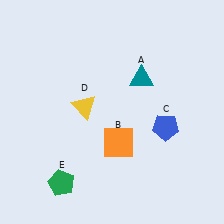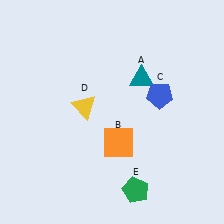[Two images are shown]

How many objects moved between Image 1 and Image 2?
2 objects moved between the two images.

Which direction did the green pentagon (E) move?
The green pentagon (E) moved right.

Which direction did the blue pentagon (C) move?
The blue pentagon (C) moved up.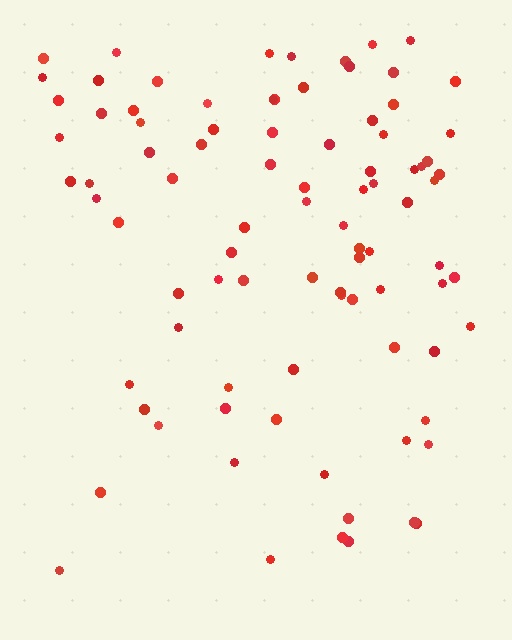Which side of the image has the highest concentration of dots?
The top.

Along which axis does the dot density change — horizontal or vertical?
Vertical.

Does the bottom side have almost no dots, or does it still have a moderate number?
Still a moderate number, just noticeably fewer than the top.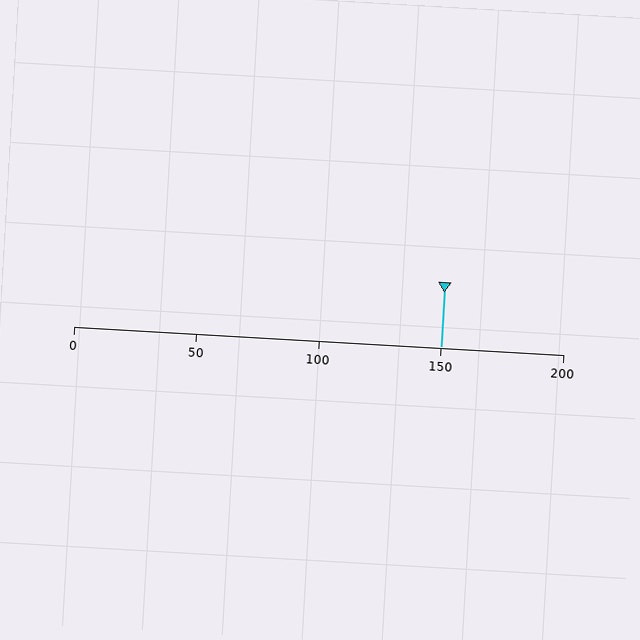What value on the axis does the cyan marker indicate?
The marker indicates approximately 150.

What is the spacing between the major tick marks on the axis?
The major ticks are spaced 50 apart.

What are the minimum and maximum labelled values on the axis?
The axis runs from 0 to 200.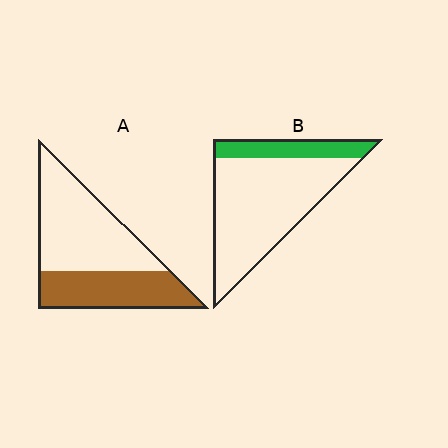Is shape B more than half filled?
No.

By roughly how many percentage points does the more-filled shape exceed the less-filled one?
By roughly 20 percentage points (A over B).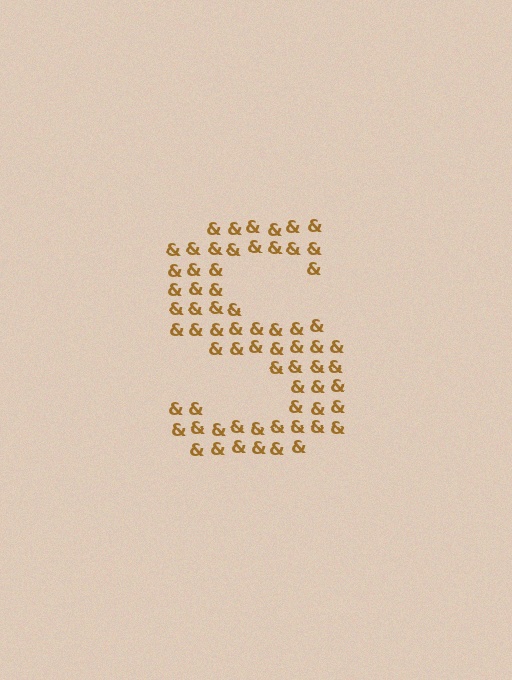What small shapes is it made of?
It is made of small ampersands.